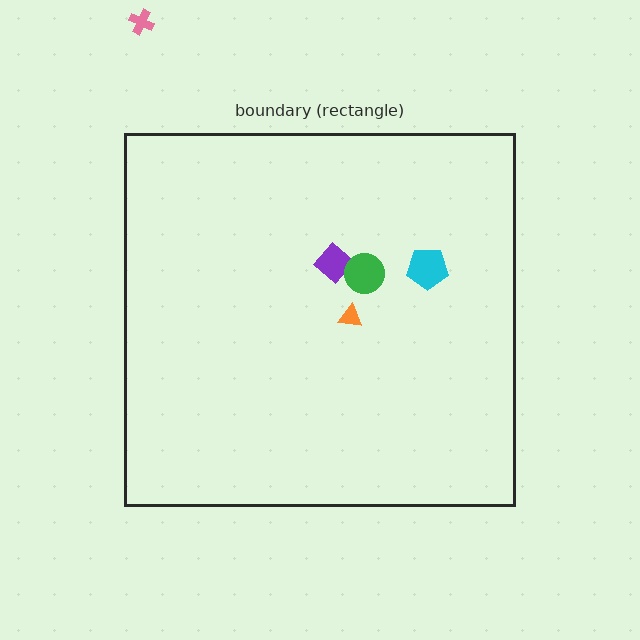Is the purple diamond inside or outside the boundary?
Inside.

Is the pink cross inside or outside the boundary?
Outside.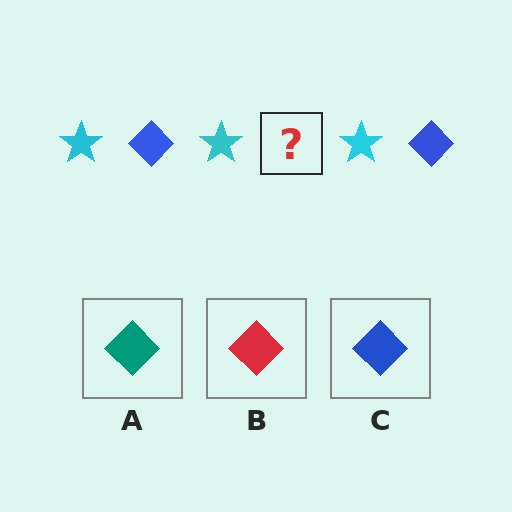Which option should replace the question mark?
Option C.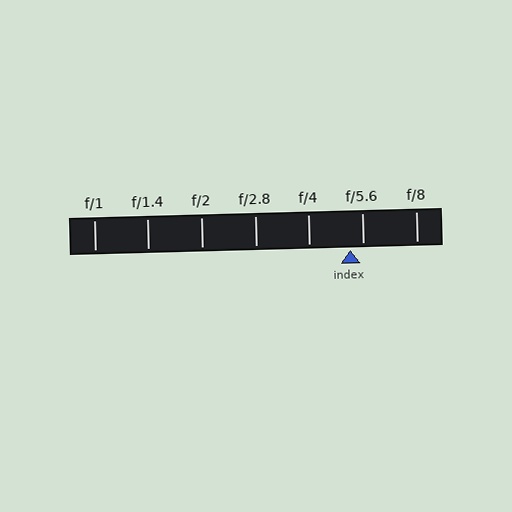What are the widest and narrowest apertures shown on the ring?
The widest aperture shown is f/1 and the narrowest is f/8.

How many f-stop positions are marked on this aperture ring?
There are 7 f-stop positions marked.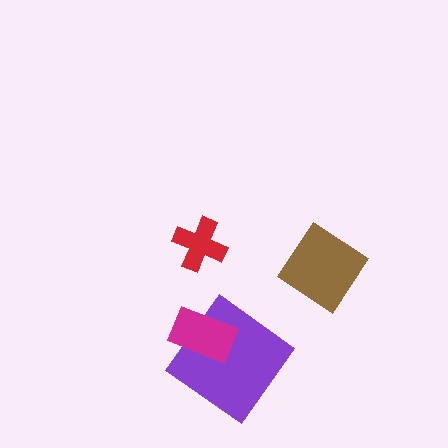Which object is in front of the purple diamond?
The magenta rectangle is in front of the purple diamond.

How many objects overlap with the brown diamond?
0 objects overlap with the brown diamond.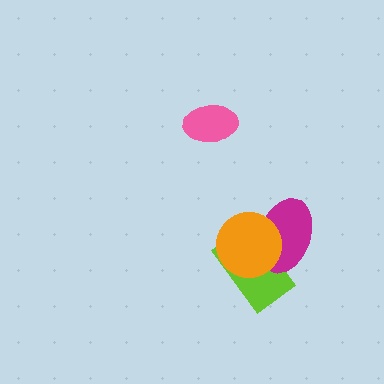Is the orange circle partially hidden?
No, no other shape covers it.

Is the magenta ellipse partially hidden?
Yes, it is partially covered by another shape.